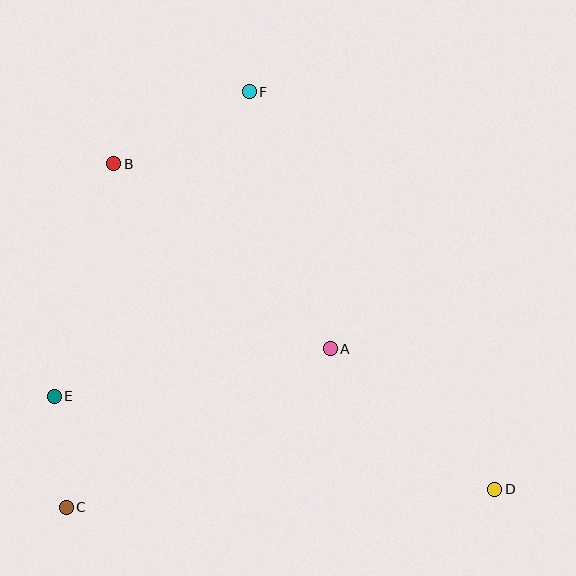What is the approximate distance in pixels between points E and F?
The distance between E and F is approximately 361 pixels.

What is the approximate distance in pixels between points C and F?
The distance between C and F is approximately 454 pixels.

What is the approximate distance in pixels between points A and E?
The distance between A and E is approximately 280 pixels.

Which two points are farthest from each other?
Points B and D are farthest from each other.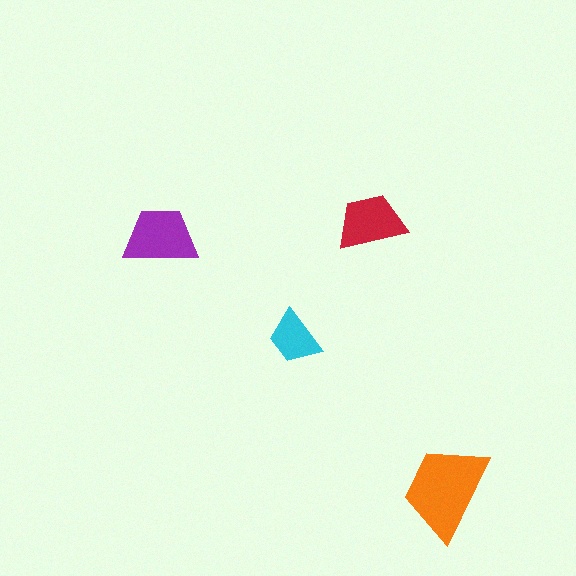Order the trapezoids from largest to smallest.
the orange one, the purple one, the red one, the cyan one.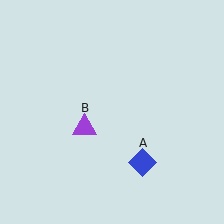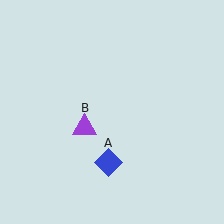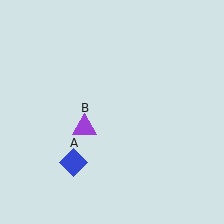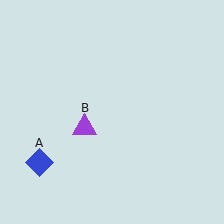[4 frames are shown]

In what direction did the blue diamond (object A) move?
The blue diamond (object A) moved left.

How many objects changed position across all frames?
1 object changed position: blue diamond (object A).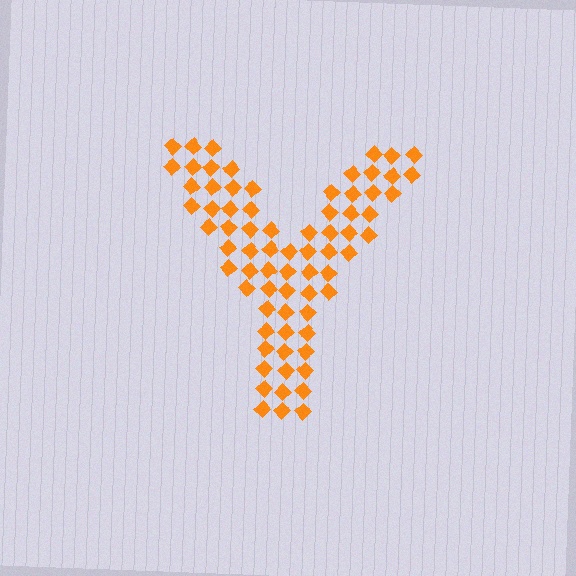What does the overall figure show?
The overall figure shows the letter Y.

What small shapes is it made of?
It is made of small diamonds.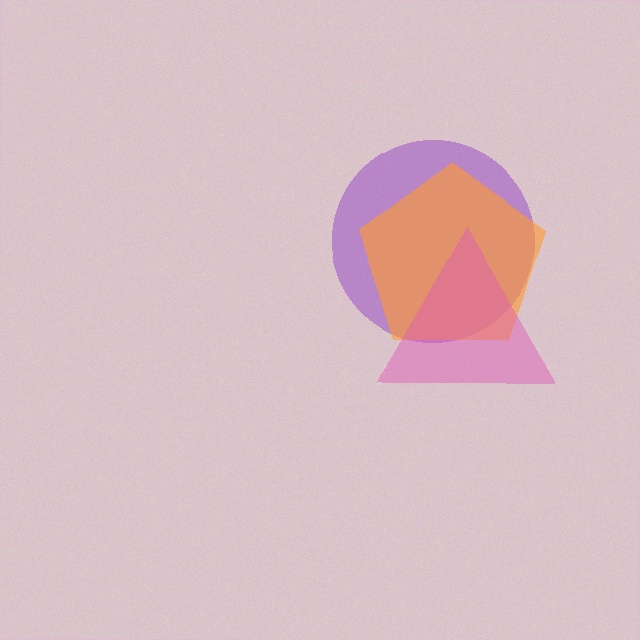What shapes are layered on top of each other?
The layered shapes are: a purple circle, an orange pentagon, a pink triangle.